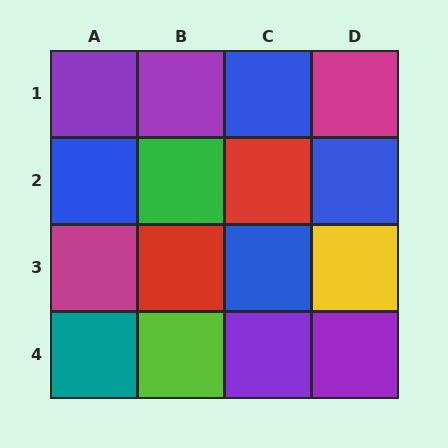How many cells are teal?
1 cell is teal.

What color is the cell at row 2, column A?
Blue.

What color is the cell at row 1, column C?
Blue.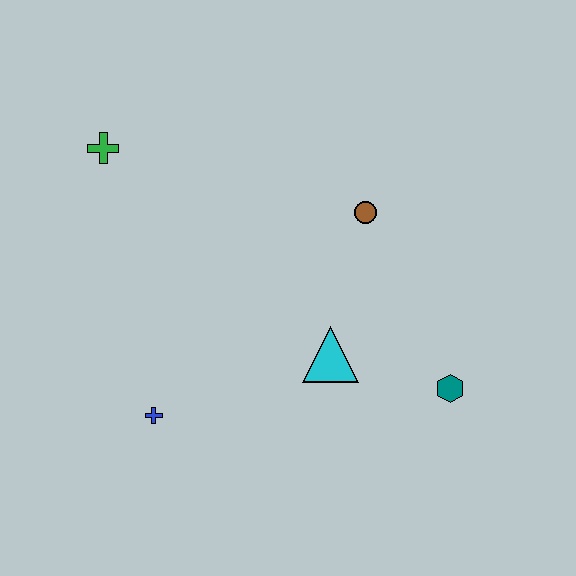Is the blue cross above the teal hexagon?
No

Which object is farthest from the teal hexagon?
The green cross is farthest from the teal hexagon.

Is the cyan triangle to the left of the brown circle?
Yes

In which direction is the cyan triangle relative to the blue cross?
The cyan triangle is to the right of the blue cross.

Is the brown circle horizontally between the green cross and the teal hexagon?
Yes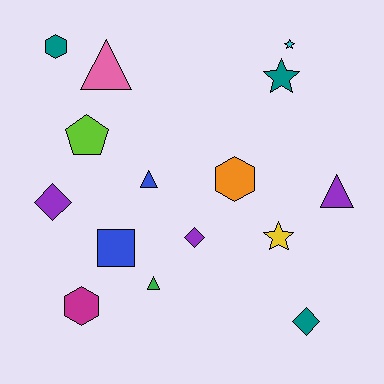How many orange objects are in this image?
There is 1 orange object.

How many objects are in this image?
There are 15 objects.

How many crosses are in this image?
There are no crosses.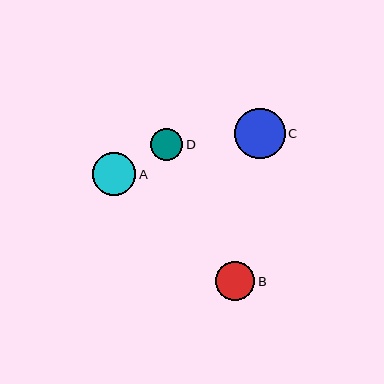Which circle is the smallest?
Circle D is the smallest with a size of approximately 32 pixels.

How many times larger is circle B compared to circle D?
Circle B is approximately 1.2 times the size of circle D.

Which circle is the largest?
Circle C is the largest with a size of approximately 51 pixels.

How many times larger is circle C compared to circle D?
Circle C is approximately 1.6 times the size of circle D.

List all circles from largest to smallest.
From largest to smallest: C, A, B, D.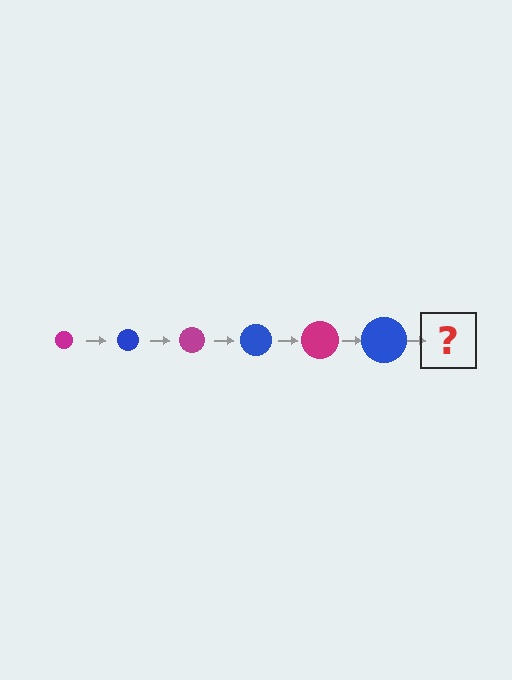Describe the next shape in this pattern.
It should be a magenta circle, larger than the previous one.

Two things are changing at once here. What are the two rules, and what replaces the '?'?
The two rules are that the circle grows larger each step and the color cycles through magenta and blue. The '?' should be a magenta circle, larger than the previous one.